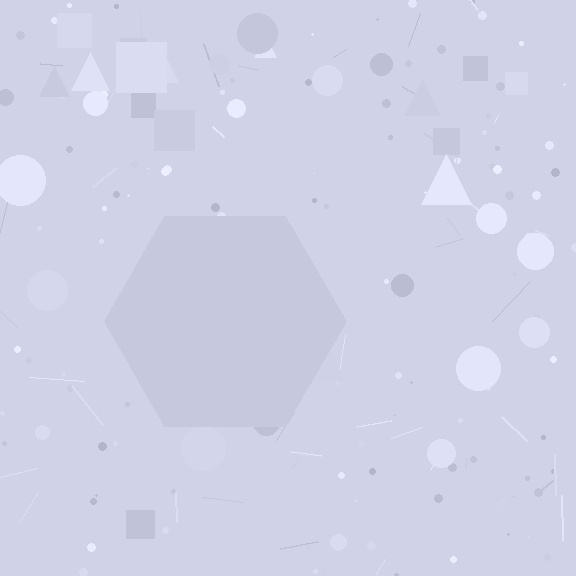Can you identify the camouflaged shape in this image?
The camouflaged shape is a hexagon.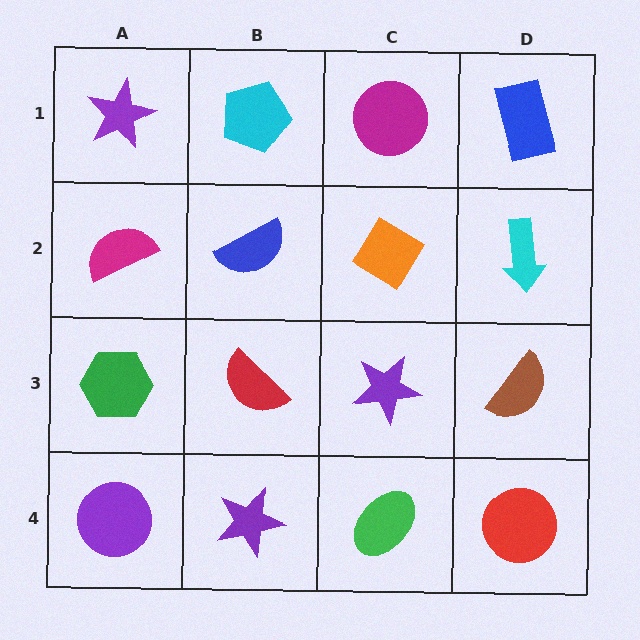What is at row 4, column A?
A purple circle.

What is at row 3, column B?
A red semicircle.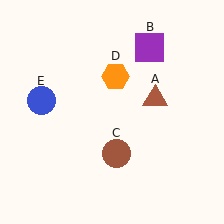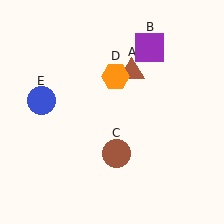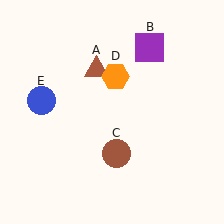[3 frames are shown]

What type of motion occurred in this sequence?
The brown triangle (object A) rotated counterclockwise around the center of the scene.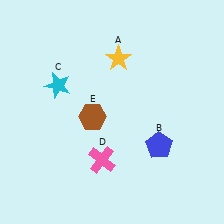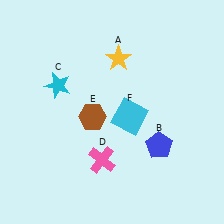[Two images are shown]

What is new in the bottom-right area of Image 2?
A cyan square (F) was added in the bottom-right area of Image 2.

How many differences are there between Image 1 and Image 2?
There is 1 difference between the two images.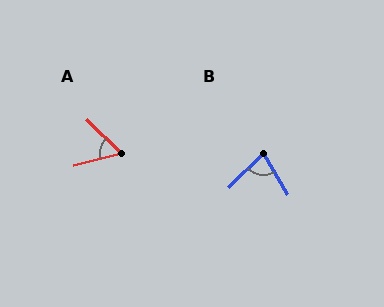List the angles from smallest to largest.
A (59°), B (76°).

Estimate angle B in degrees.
Approximately 76 degrees.